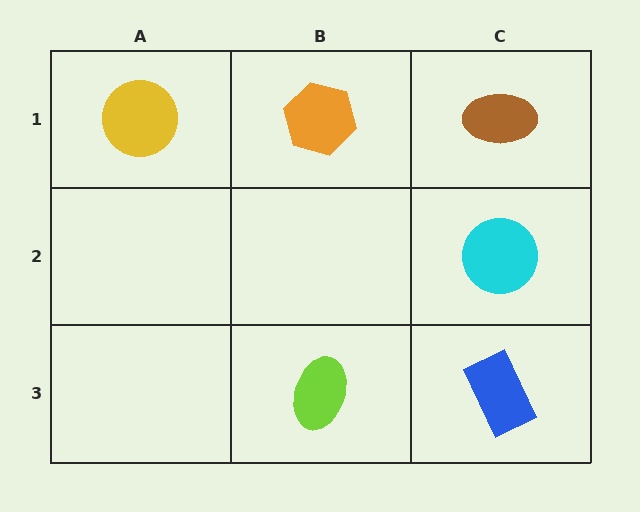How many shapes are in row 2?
1 shape.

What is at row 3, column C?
A blue rectangle.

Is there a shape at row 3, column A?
No, that cell is empty.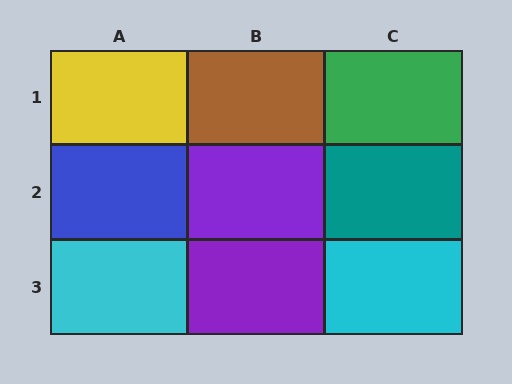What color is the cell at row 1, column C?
Green.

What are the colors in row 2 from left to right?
Blue, purple, teal.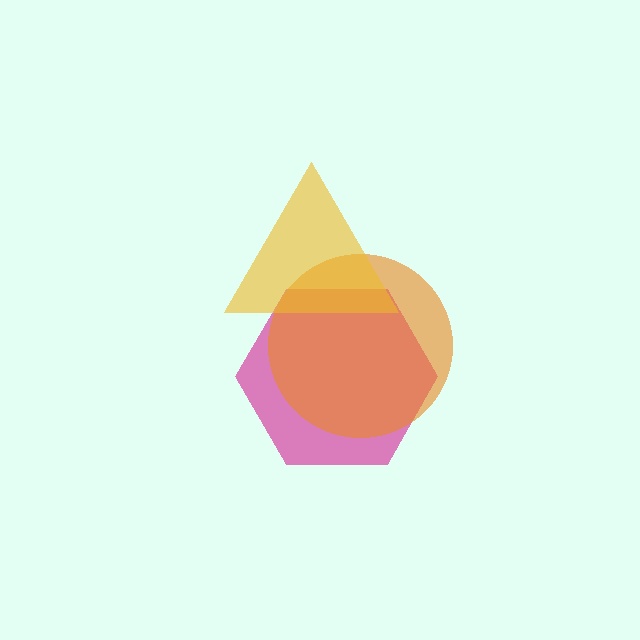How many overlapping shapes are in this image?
There are 3 overlapping shapes in the image.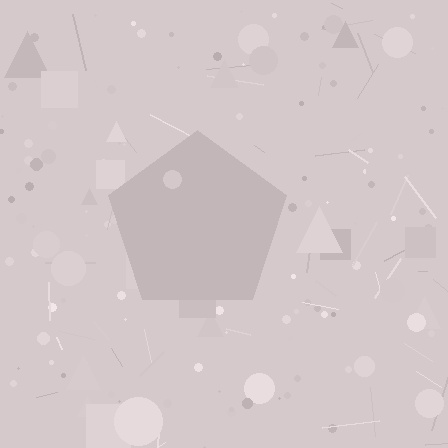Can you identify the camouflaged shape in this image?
The camouflaged shape is a pentagon.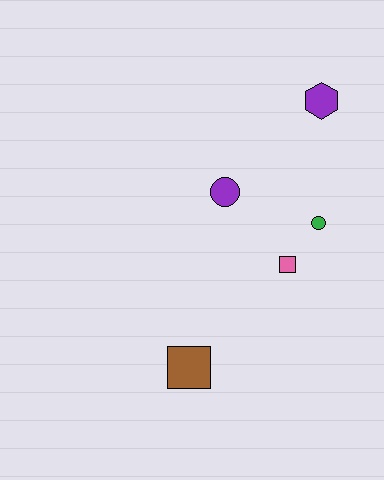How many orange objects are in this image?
There are no orange objects.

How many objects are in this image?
There are 5 objects.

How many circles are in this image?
There are 2 circles.